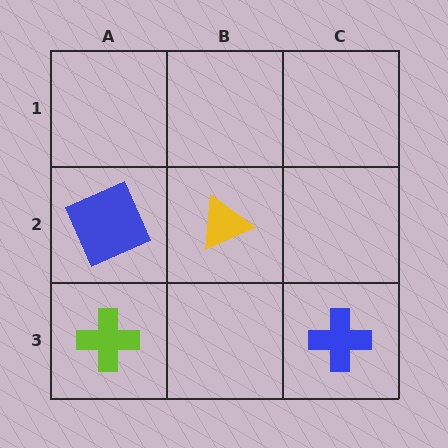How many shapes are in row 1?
0 shapes.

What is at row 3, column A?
A lime cross.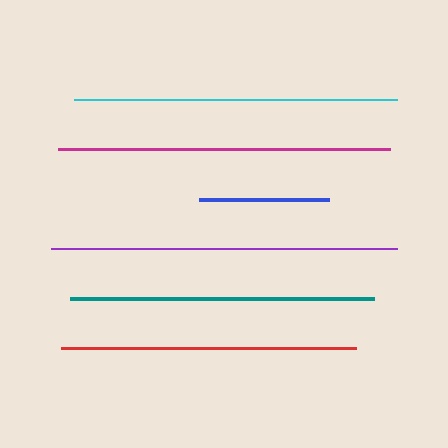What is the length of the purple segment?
The purple segment is approximately 346 pixels long.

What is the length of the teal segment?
The teal segment is approximately 304 pixels long.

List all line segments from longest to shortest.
From longest to shortest: purple, magenta, cyan, teal, red, blue.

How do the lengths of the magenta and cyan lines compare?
The magenta and cyan lines are approximately the same length.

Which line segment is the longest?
The purple line is the longest at approximately 346 pixels.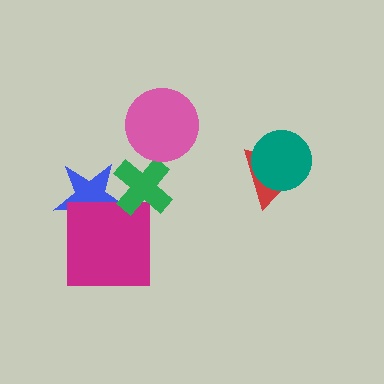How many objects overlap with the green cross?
1 object overlaps with the green cross.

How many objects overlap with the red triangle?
1 object overlaps with the red triangle.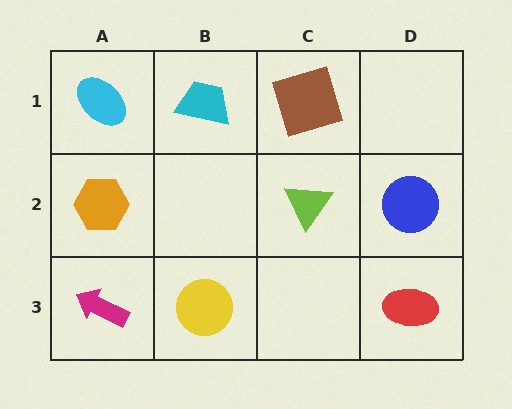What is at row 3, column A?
A magenta arrow.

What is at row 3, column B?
A yellow circle.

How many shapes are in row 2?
3 shapes.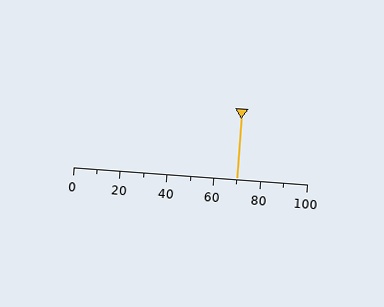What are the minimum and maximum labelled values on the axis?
The axis runs from 0 to 100.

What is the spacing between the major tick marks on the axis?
The major ticks are spaced 20 apart.